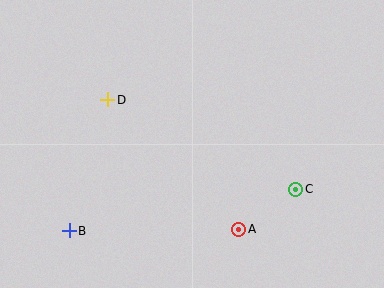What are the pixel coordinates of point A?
Point A is at (239, 229).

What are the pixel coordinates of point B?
Point B is at (69, 231).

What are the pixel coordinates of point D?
Point D is at (108, 100).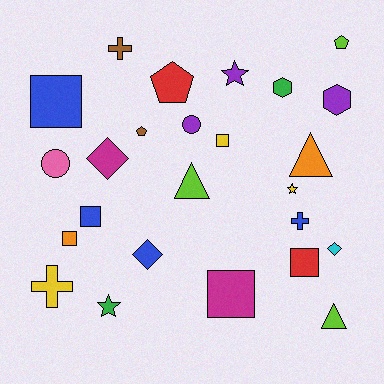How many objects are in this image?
There are 25 objects.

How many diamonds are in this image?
There are 3 diamonds.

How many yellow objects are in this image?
There are 3 yellow objects.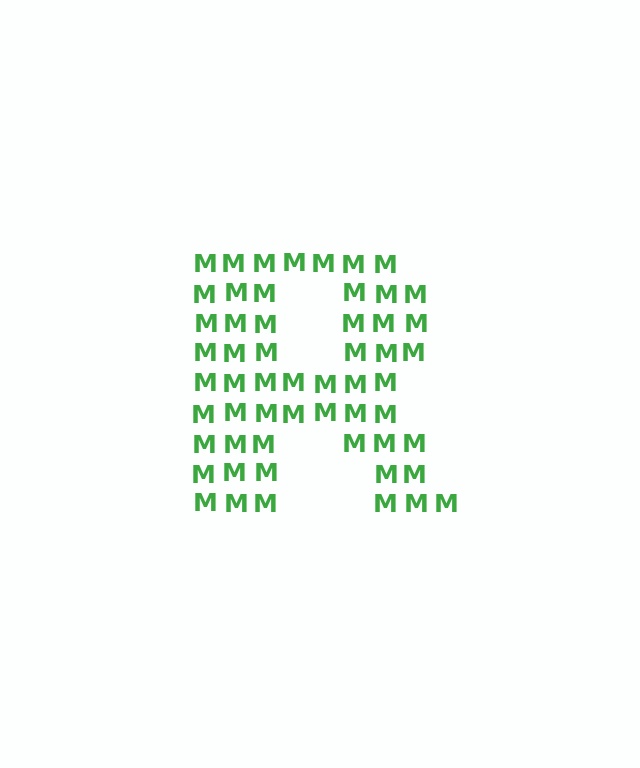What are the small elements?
The small elements are letter M's.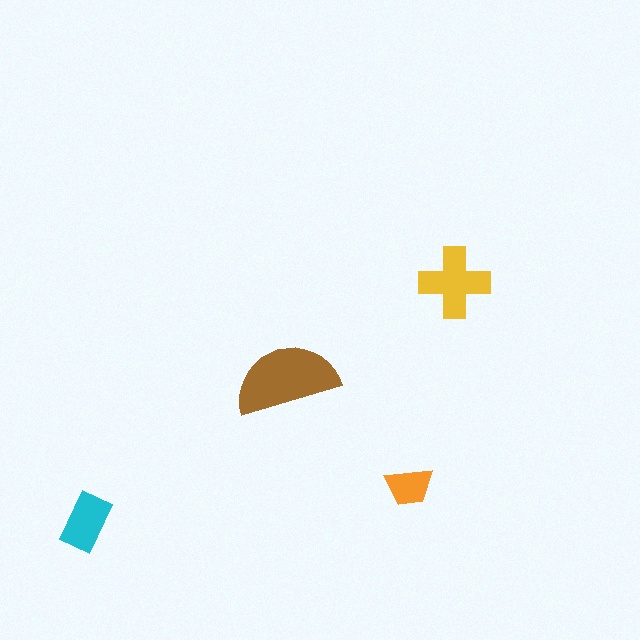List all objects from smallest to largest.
The orange trapezoid, the cyan rectangle, the yellow cross, the brown semicircle.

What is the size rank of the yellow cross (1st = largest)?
2nd.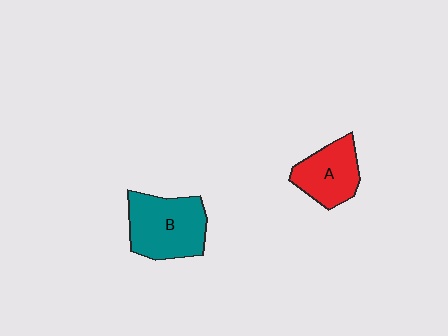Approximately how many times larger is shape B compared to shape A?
Approximately 1.4 times.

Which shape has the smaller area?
Shape A (red).